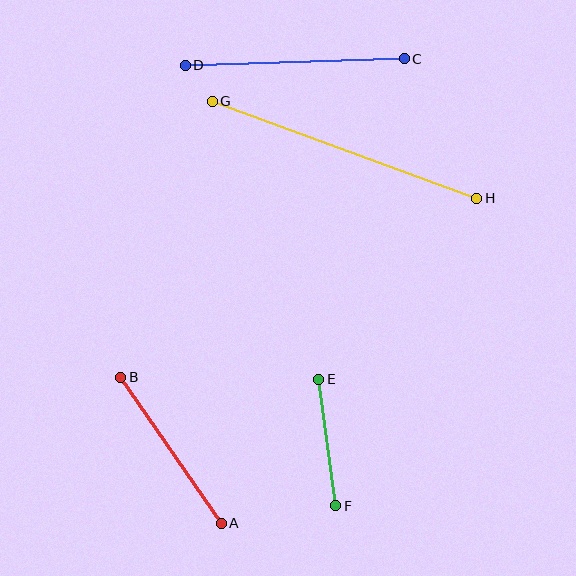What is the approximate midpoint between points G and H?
The midpoint is at approximately (344, 150) pixels.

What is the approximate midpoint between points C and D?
The midpoint is at approximately (295, 62) pixels.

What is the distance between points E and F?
The distance is approximately 127 pixels.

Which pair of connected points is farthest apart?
Points G and H are farthest apart.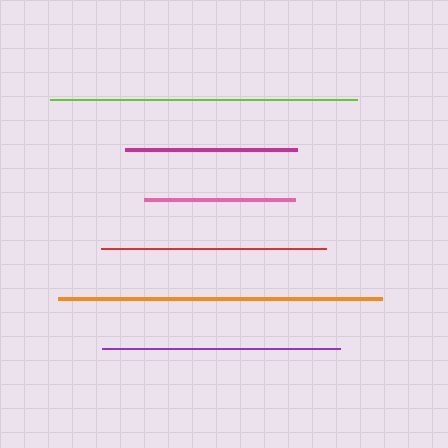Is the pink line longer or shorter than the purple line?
The purple line is longer than the pink line.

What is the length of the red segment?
The red segment is approximately 225 pixels long.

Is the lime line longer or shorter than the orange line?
The orange line is longer than the lime line.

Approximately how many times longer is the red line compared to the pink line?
The red line is approximately 1.5 times the length of the pink line.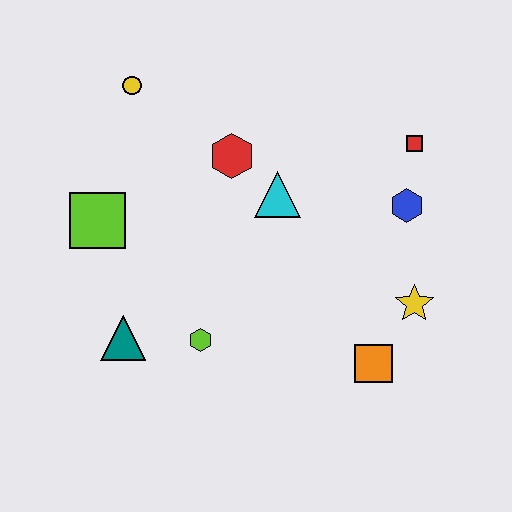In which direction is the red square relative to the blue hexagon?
The red square is above the blue hexagon.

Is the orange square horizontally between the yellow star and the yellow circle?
Yes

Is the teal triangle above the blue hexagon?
No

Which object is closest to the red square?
The blue hexagon is closest to the red square.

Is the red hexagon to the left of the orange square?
Yes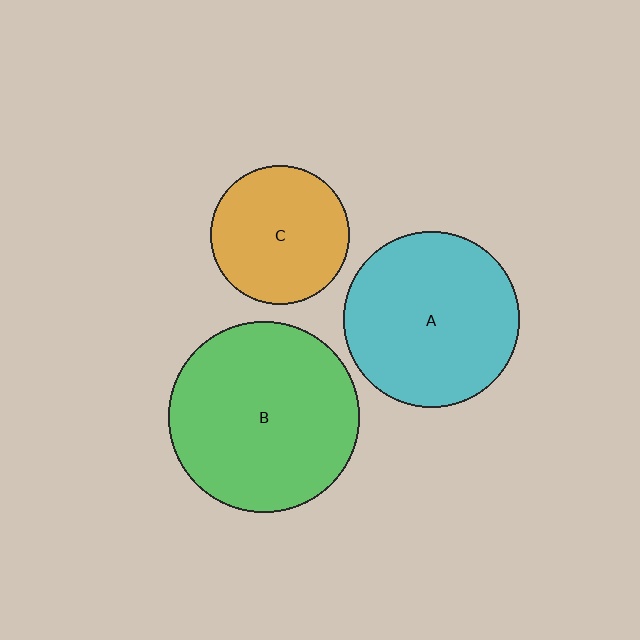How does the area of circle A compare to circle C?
Approximately 1.6 times.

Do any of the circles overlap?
No, none of the circles overlap.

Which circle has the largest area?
Circle B (green).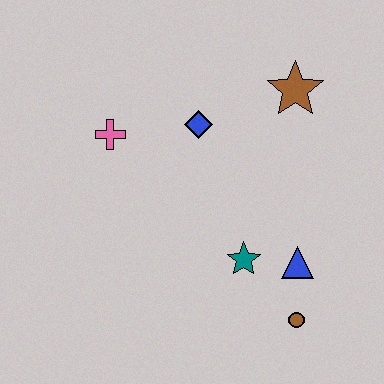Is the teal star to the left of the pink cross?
No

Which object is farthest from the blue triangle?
The pink cross is farthest from the blue triangle.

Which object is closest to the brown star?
The blue diamond is closest to the brown star.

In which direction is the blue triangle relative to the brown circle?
The blue triangle is above the brown circle.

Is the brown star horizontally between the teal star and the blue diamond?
No